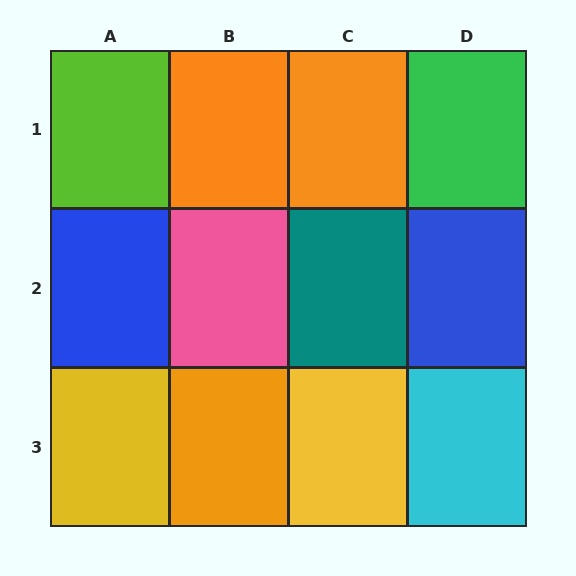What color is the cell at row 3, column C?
Yellow.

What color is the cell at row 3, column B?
Orange.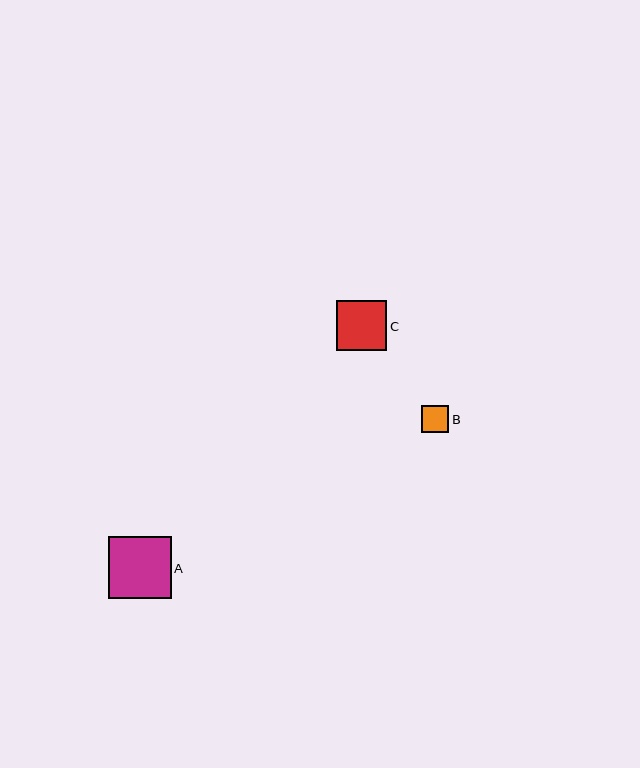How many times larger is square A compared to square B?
Square A is approximately 2.3 times the size of square B.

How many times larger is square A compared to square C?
Square A is approximately 1.2 times the size of square C.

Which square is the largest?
Square A is the largest with a size of approximately 63 pixels.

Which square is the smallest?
Square B is the smallest with a size of approximately 27 pixels.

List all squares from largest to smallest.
From largest to smallest: A, C, B.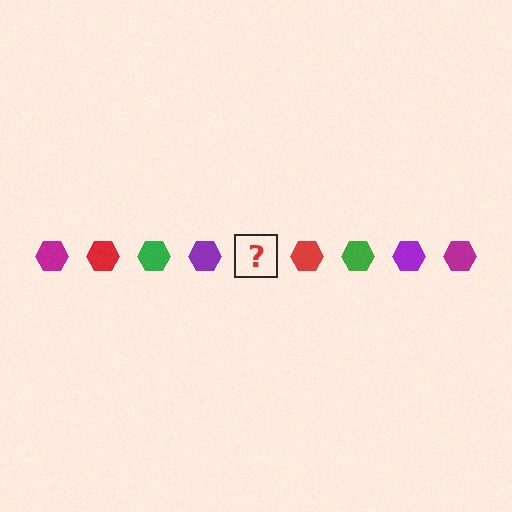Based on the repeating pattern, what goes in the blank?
The blank should be a magenta hexagon.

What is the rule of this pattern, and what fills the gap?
The rule is that the pattern cycles through magenta, red, green, purple hexagons. The gap should be filled with a magenta hexagon.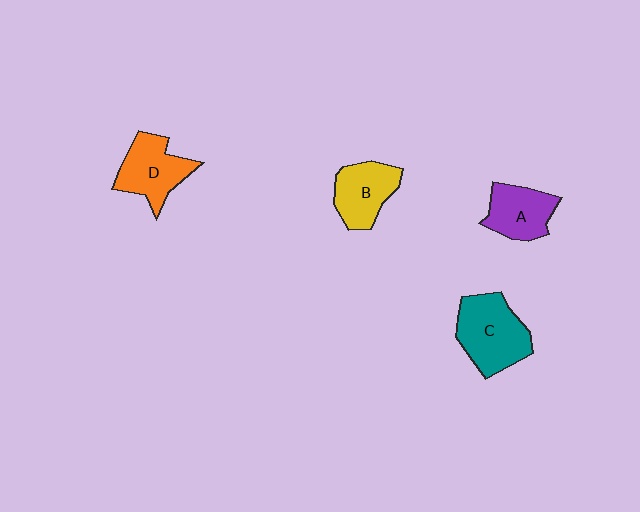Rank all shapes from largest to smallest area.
From largest to smallest: C (teal), D (orange), B (yellow), A (purple).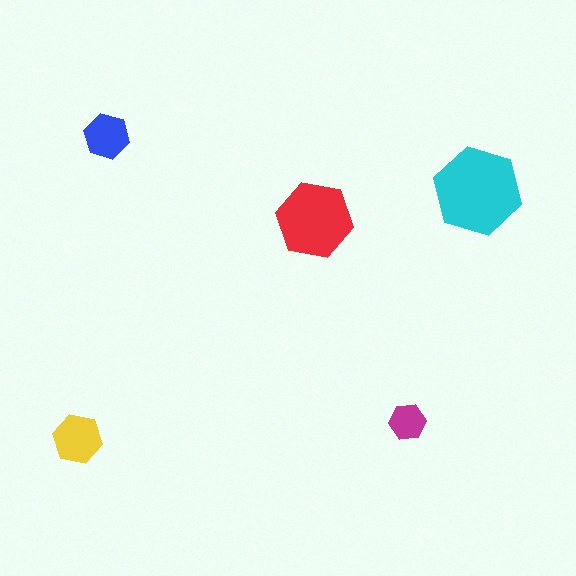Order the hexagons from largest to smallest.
the cyan one, the red one, the yellow one, the blue one, the magenta one.